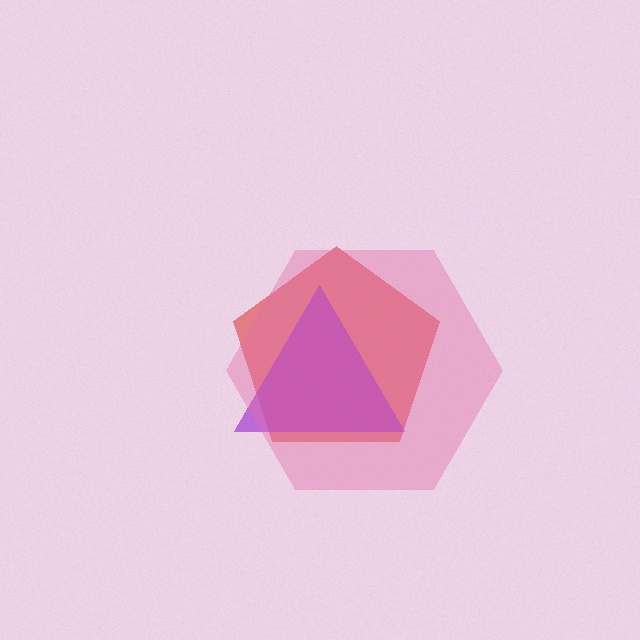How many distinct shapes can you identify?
There are 3 distinct shapes: a red pentagon, a purple triangle, a pink hexagon.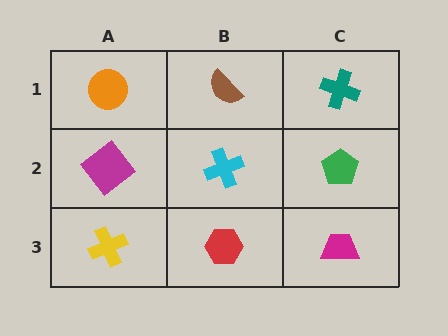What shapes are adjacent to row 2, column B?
A brown semicircle (row 1, column B), a red hexagon (row 3, column B), a magenta diamond (row 2, column A), a green pentagon (row 2, column C).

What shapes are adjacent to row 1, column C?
A green pentagon (row 2, column C), a brown semicircle (row 1, column B).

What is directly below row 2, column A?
A yellow cross.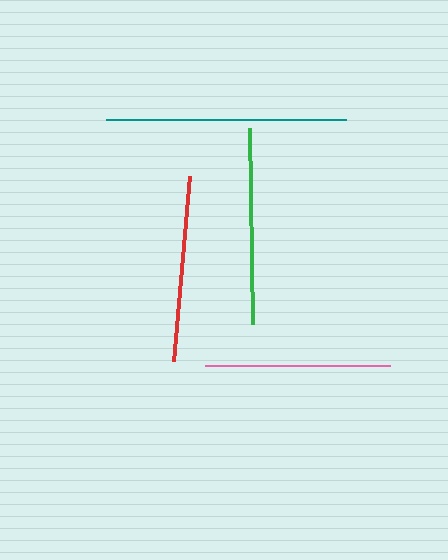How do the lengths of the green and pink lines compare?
The green and pink lines are approximately the same length.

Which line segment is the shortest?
The pink line is the shortest at approximately 184 pixels.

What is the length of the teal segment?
The teal segment is approximately 240 pixels long.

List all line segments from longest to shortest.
From longest to shortest: teal, green, red, pink.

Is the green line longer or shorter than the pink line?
The green line is longer than the pink line.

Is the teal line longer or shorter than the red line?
The teal line is longer than the red line.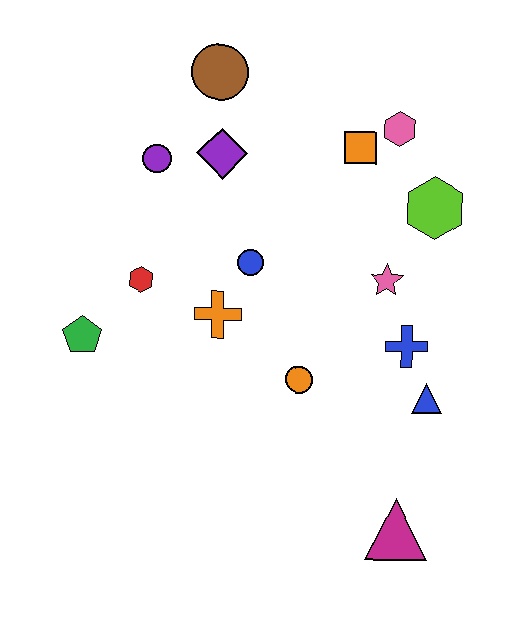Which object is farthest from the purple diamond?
The magenta triangle is farthest from the purple diamond.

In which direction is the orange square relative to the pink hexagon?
The orange square is to the left of the pink hexagon.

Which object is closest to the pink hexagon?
The orange square is closest to the pink hexagon.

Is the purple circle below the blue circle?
No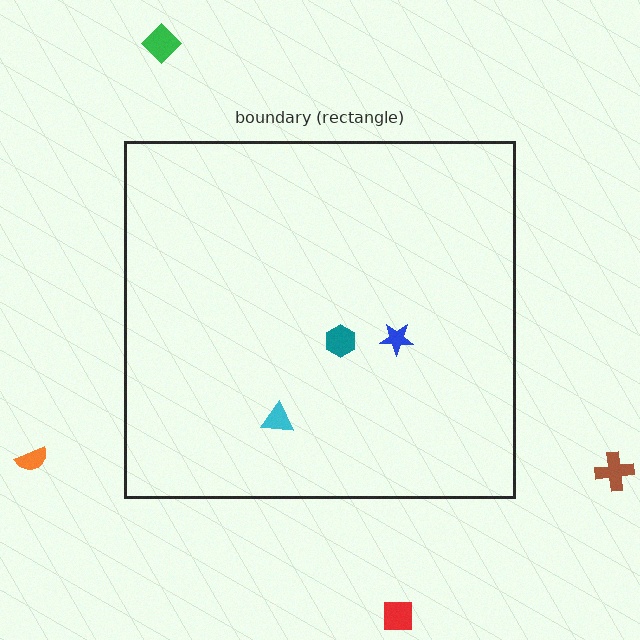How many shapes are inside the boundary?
3 inside, 4 outside.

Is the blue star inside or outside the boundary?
Inside.